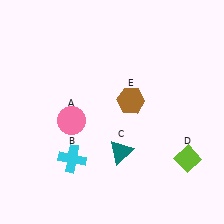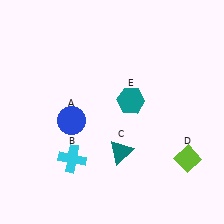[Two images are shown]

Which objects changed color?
A changed from pink to blue. E changed from brown to teal.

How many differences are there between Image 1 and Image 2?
There are 2 differences between the two images.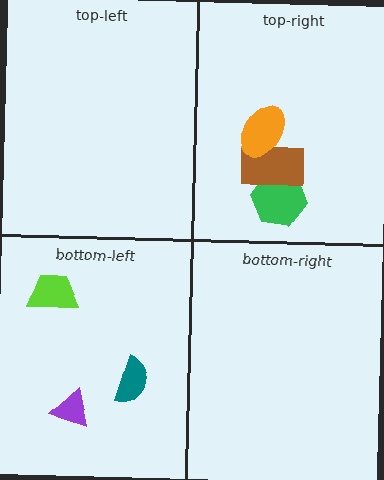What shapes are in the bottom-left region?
The lime trapezoid, the purple triangle, the teal semicircle.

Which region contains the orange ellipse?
The top-right region.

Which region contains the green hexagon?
The top-right region.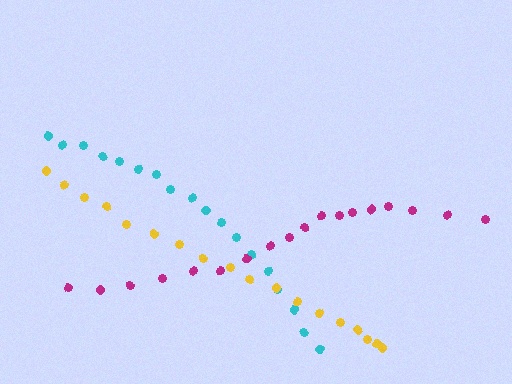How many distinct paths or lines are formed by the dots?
There are 3 distinct paths.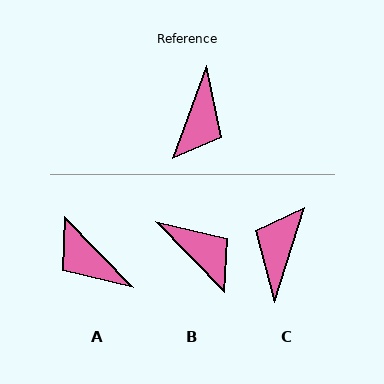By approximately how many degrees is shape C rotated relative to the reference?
Approximately 178 degrees clockwise.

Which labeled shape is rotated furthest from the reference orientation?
C, about 178 degrees away.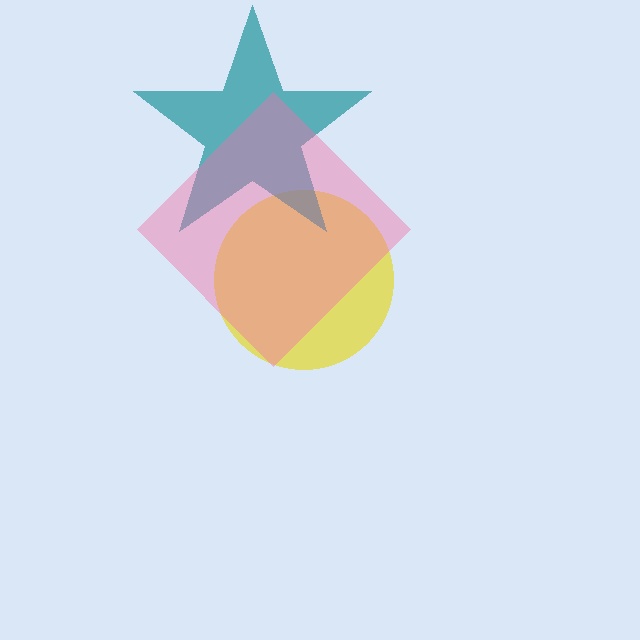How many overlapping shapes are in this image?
There are 3 overlapping shapes in the image.